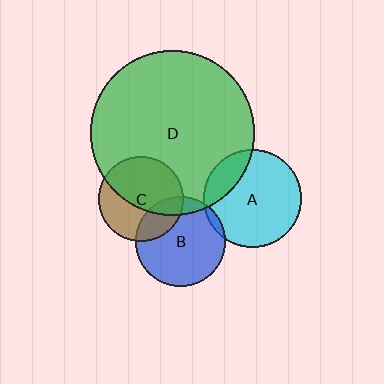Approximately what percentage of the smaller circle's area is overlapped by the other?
Approximately 60%.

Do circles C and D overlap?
Yes.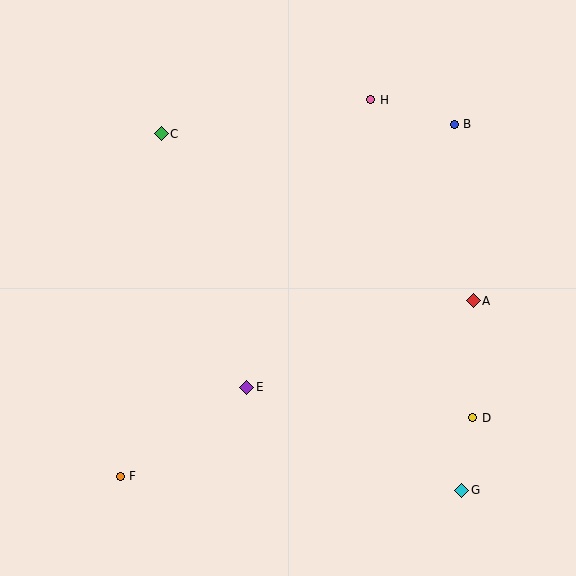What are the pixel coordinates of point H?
Point H is at (371, 100).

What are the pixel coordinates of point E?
Point E is at (247, 387).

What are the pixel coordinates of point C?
Point C is at (161, 134).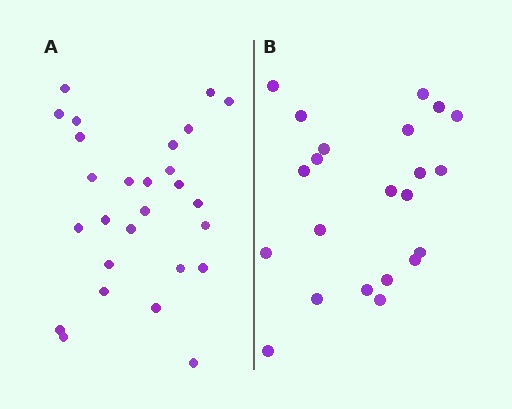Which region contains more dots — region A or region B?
Region A (the left region) has more dots.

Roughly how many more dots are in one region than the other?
Region A has about 5 more dots than region B.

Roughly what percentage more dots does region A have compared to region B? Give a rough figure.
About 25% more.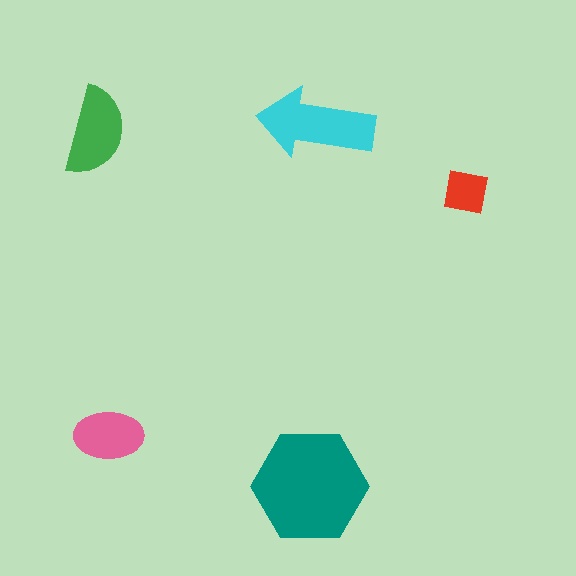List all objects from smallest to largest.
The red square, the pink ellipse, the green semicircle, the cyan arrow, the teal hexagon.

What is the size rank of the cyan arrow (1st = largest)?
2nd.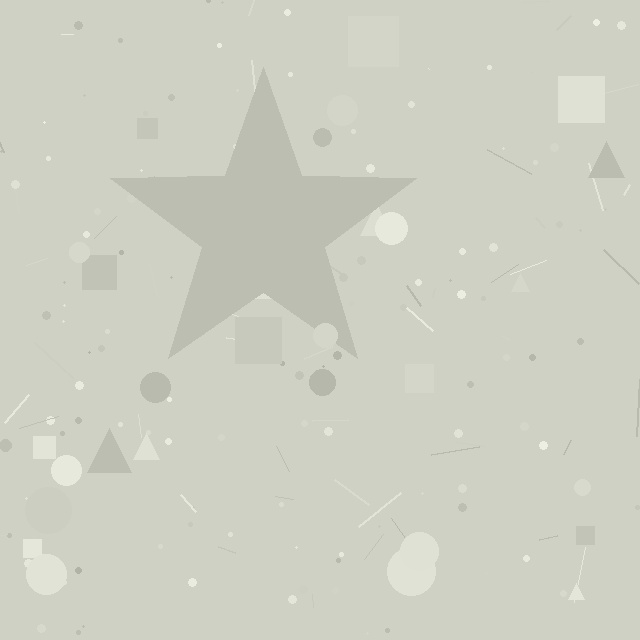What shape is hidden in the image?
A star is hidden in the image.